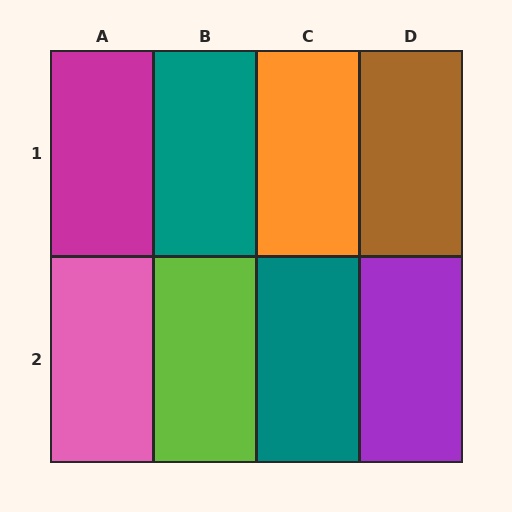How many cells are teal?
2 cells are teal.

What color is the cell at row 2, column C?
Teal.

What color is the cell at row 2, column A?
Pink.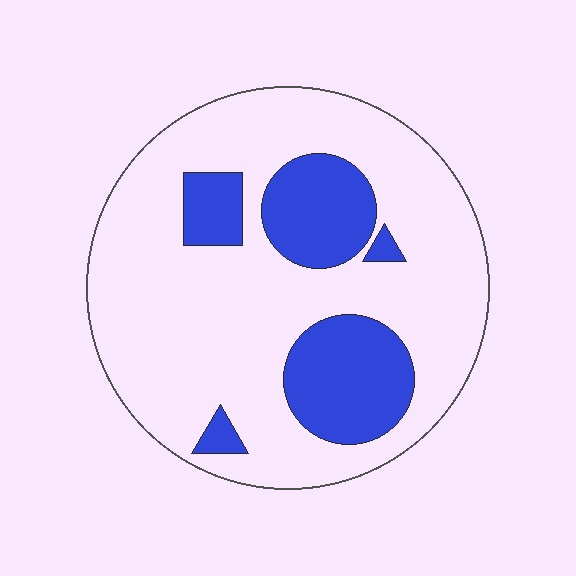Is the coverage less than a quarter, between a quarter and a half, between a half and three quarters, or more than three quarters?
Less than a quarter.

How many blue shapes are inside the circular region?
5.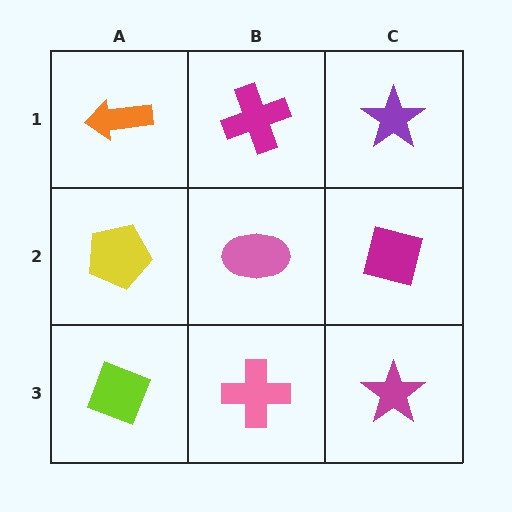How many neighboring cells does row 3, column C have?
2.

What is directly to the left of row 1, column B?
An orange arrow.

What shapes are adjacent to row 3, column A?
A yellow pentagon (row 2, column A), a pink cross (row 3, column B).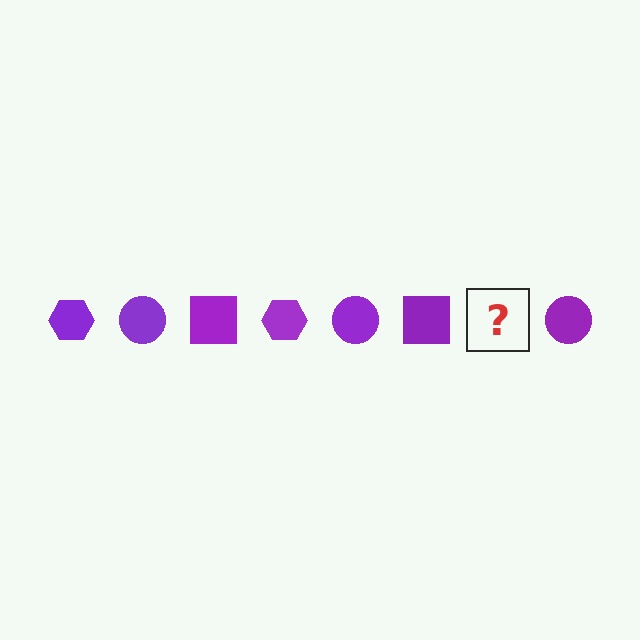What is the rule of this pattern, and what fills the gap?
The rule is that the pattern cycles through hexagon, circle, square shapes in purple. The gap should be filled with a purple hexagon.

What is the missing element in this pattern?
The missing element is a purple hexagon.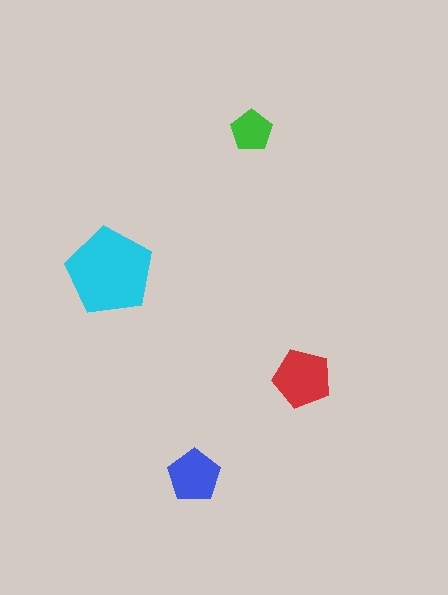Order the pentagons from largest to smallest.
the cyan one, the red one, the blue one, the green one.